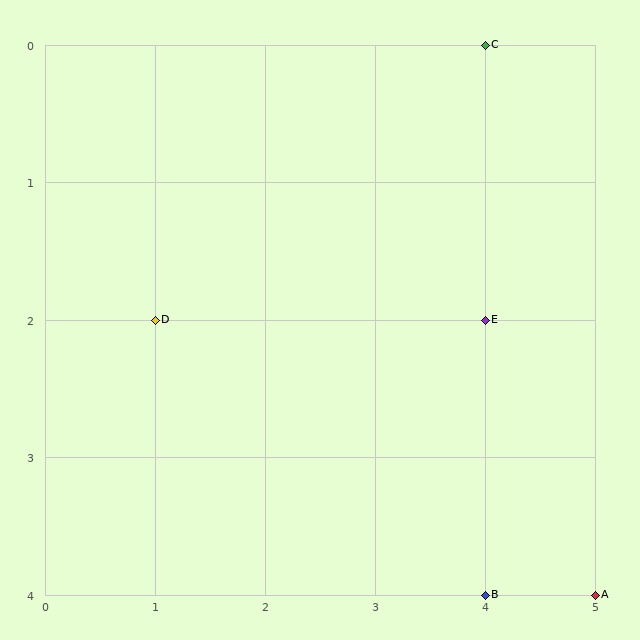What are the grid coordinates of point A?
Point A is at grid coordinates (5, 4).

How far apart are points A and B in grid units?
Points A and B are 1 column apart.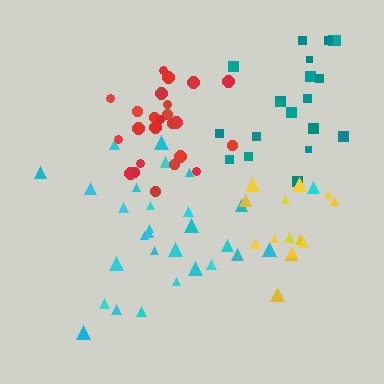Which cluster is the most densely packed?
Red.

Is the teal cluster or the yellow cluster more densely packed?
Yellow.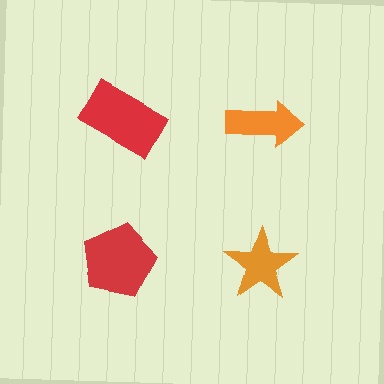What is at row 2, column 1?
A red pentagon.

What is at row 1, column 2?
An orange arrow.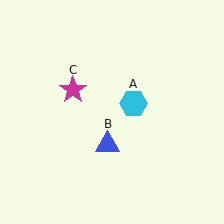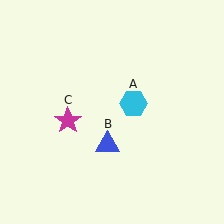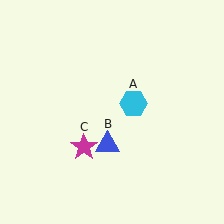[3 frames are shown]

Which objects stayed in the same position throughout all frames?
Cyan hexagon (object A) and blue triangle (object B) remained stationary.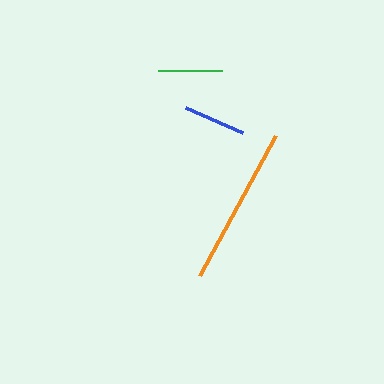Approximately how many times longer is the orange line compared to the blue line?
The orange line is approximately 2.5 times the length of the blue line.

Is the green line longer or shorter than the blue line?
The green line is longer than the blue line.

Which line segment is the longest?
The orange line is the longest at approximately 159 pixels.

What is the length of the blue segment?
The blue segment is approximately 63 pixels long.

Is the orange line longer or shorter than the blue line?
The orange line is longer than the blue line.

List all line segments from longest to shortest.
From longest to shortest: orange, green, blue.